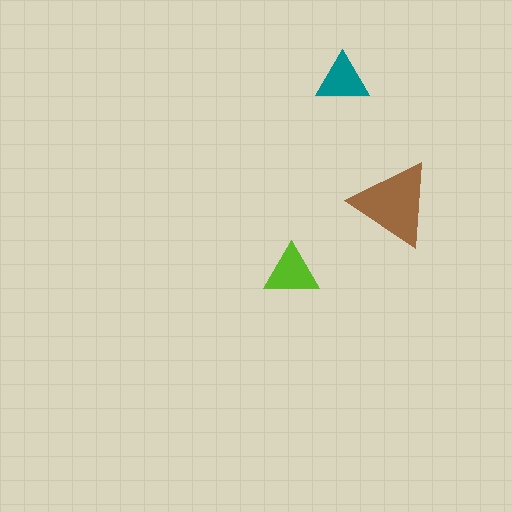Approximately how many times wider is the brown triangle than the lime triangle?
About 1.5 times wider.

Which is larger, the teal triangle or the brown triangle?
The brown one.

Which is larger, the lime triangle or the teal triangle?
The lime one.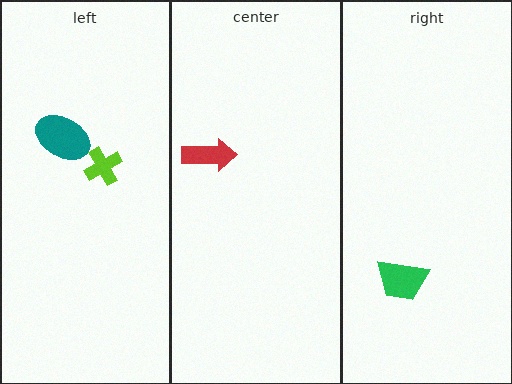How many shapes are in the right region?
1.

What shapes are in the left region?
The teal ellipse, the lime cross.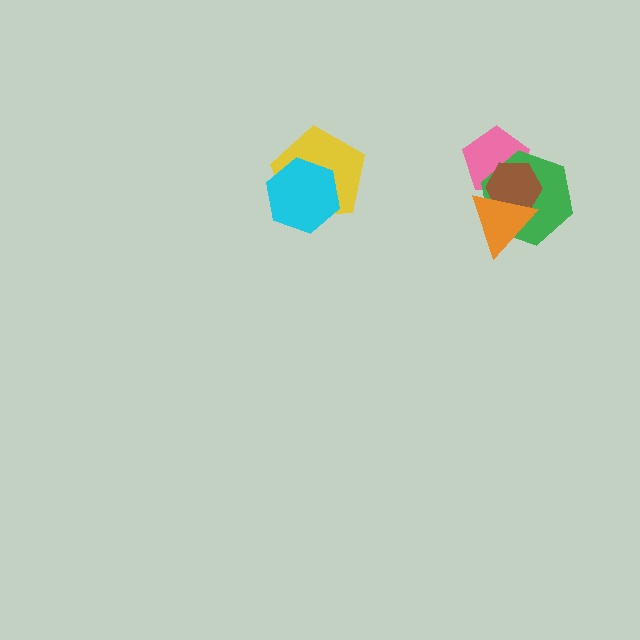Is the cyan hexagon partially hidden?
No, no other shape covers it.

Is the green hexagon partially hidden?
Yes, it is partially covered by another shape.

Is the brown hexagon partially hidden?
Yes, it is partially covered by another shape.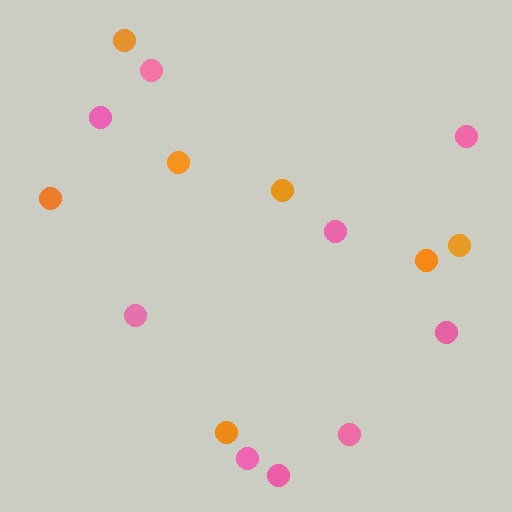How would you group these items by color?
There are 2 groups: one group of pink circles (9) and one group of orange circles (7).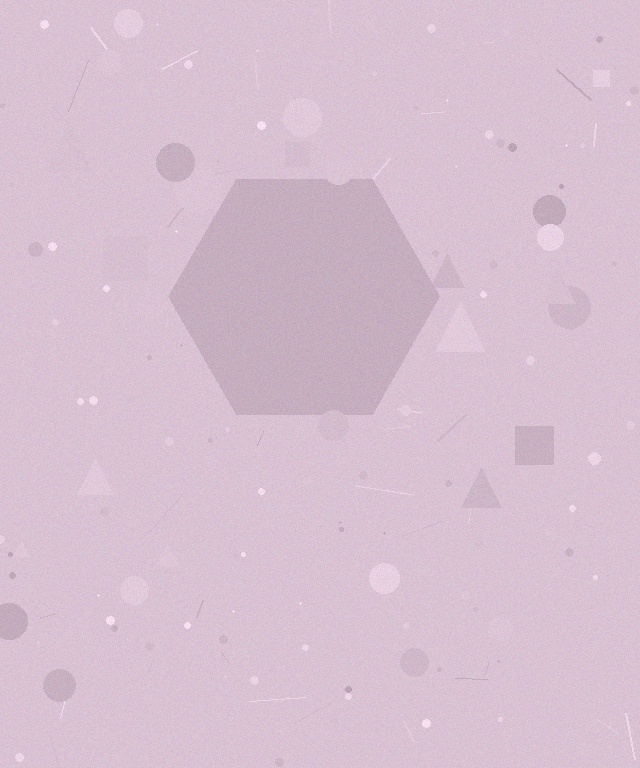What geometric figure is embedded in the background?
A hexagon is embedded in the background.